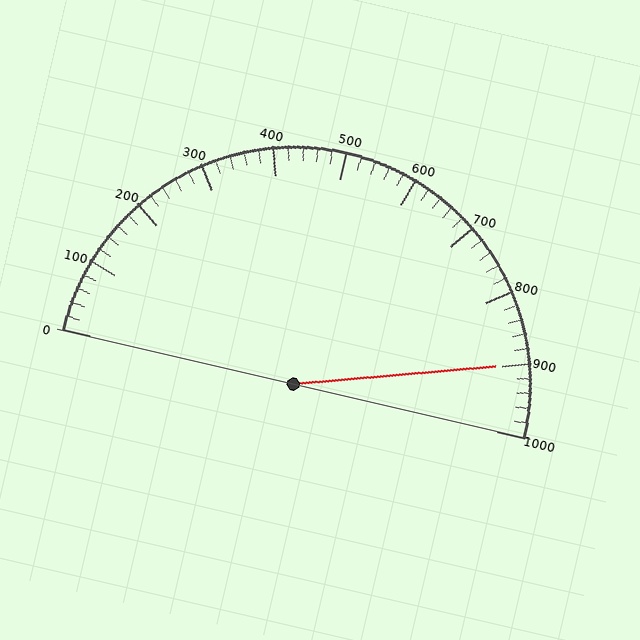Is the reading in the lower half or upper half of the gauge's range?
The reading is in the upper half of the range (0 to 1000).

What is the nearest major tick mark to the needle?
The nearest major tick mark is 900.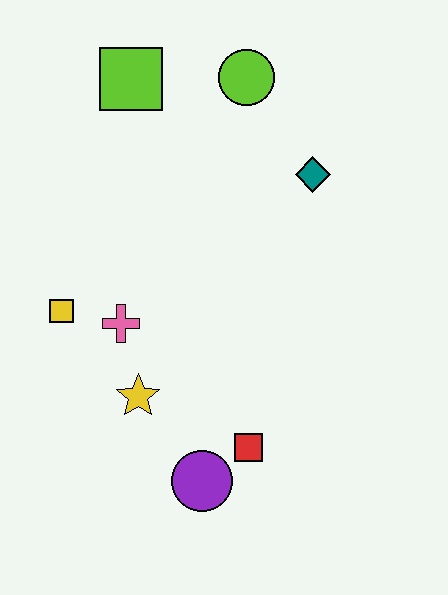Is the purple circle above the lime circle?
No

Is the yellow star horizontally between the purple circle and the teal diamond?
No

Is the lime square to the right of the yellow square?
Yes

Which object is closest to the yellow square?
The pink cross is closest to the yellow square.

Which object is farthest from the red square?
The lime square is farthest from the red square.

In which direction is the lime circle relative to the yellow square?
The lime circle is above the yellow square.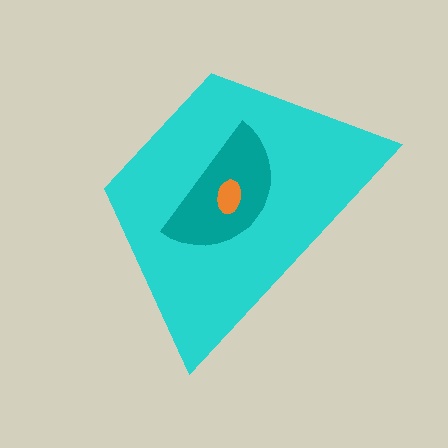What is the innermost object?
The orange ellipse.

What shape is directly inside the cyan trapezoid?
The teal semicircle.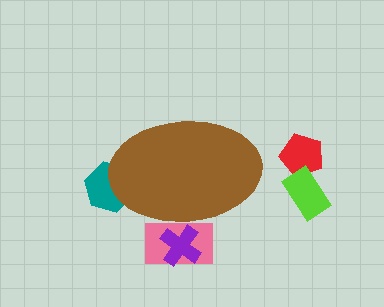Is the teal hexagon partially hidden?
Yes, the teal hexagon is partially hidden behind the brown ellipse.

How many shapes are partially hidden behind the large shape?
3 shapes are partially hidden.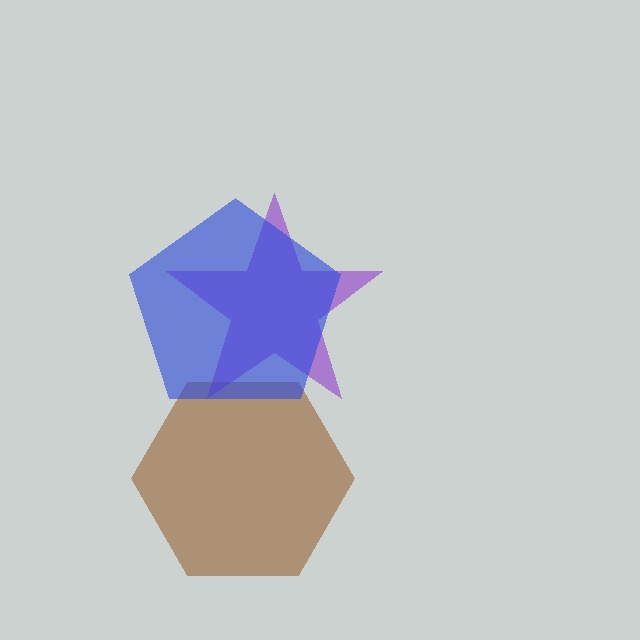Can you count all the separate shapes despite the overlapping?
Yes, there are 3 separate shapes.